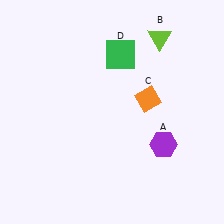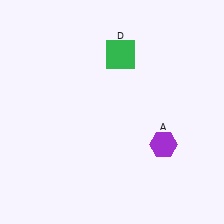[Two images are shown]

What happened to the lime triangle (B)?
The lime triangle (B) was removed in Image 2. It was in the top-right area of Image 1.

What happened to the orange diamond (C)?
The orange diamond (C) was removed in Image 2. It was in the top-right area of Image 1.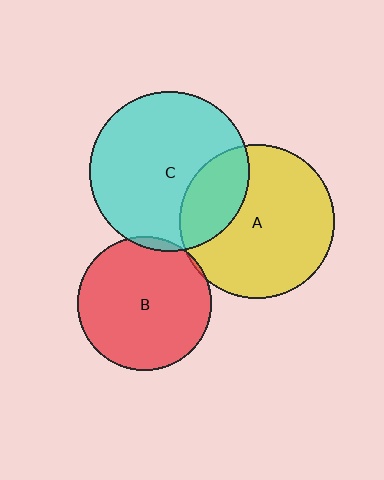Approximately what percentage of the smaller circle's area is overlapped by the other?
Approximately 25%.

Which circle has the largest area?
Circle C (cyan).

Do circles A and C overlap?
Yes.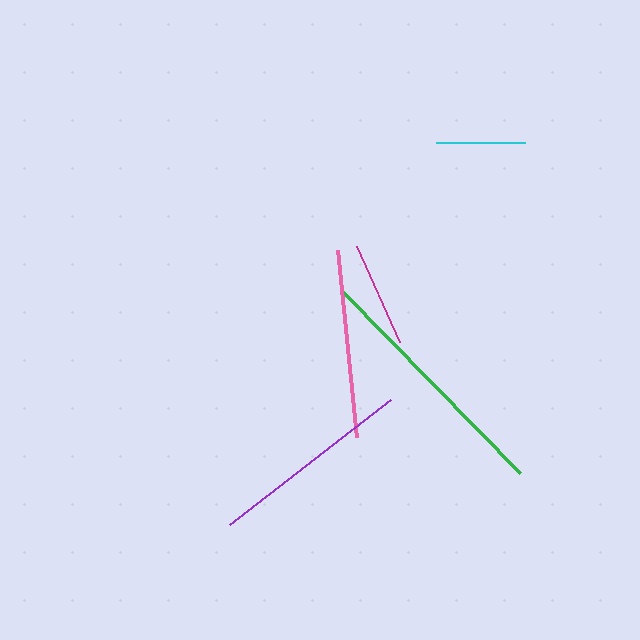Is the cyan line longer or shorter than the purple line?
The purple line is longer than the cyan line.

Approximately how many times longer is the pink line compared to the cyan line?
The pink line is approximately 2.1 times the length of the cyan line.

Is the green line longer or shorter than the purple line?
The green line is longer than the purple line.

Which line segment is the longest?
The green line is the longest at approximately 253 pixels.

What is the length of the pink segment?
The pink segment is approximately 187 pixels long.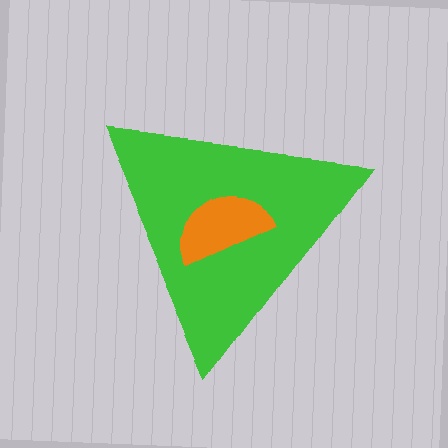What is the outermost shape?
The green triangle.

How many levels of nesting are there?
2.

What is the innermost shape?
The orange semicircle.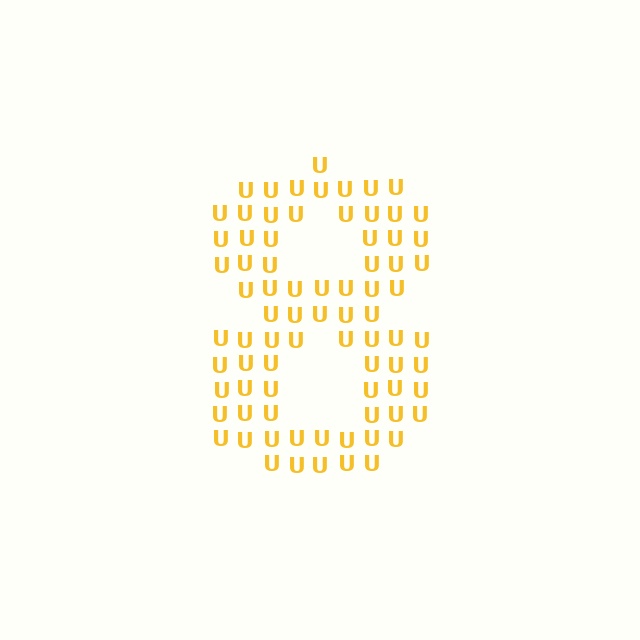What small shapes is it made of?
It is made of small letter U's.